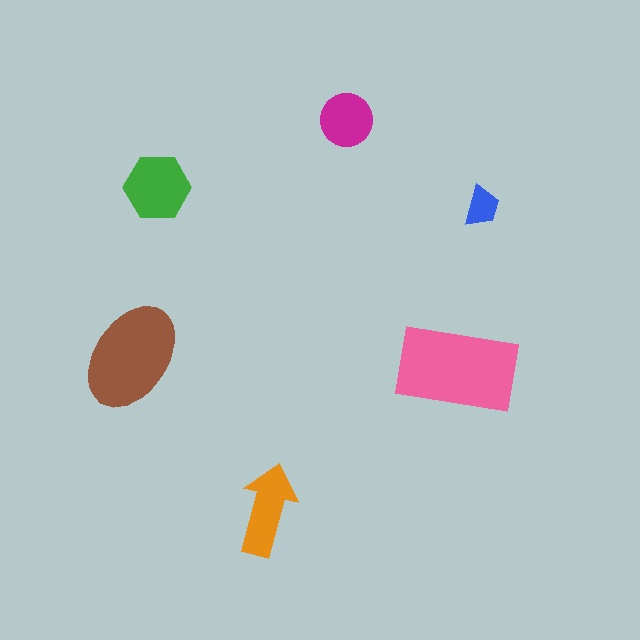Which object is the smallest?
The blue trapezoid.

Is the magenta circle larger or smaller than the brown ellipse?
Smaller.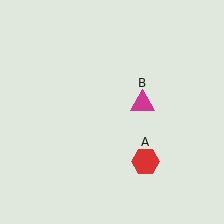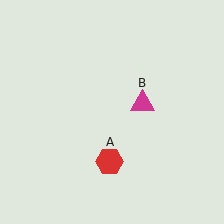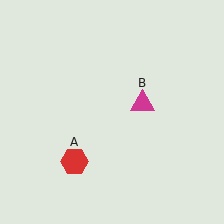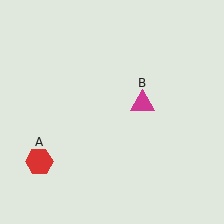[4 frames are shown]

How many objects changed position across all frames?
1 object changed position: red hexagon (object A).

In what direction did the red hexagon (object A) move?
The red hexagon (object A) moved left.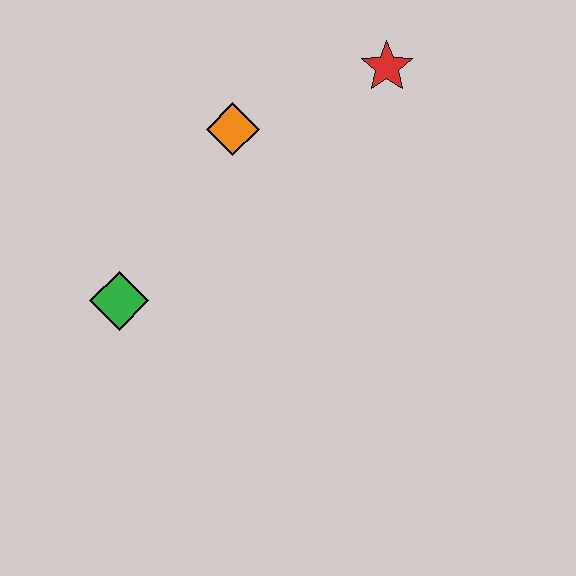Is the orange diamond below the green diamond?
No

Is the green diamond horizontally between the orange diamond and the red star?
No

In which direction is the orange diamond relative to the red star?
The orange diamond is to the left of the red star.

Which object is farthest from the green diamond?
The red star is farthest from the green diamond.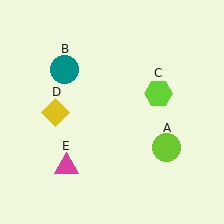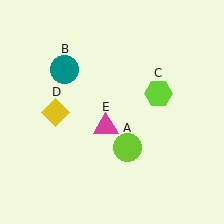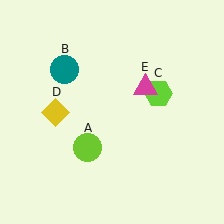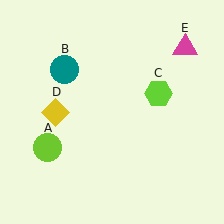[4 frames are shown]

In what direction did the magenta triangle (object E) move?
The magenta triangle (object E) moved up and to the right.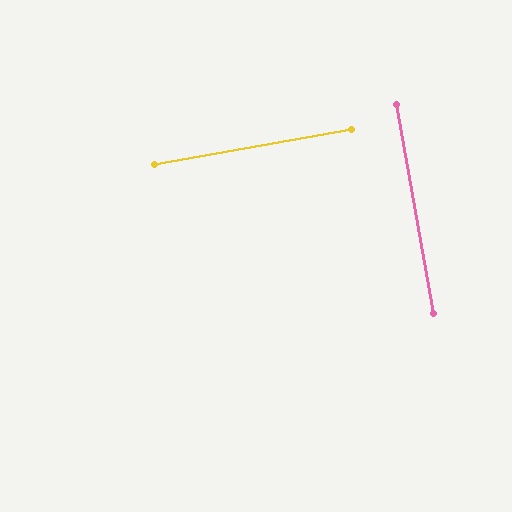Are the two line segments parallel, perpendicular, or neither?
Perpendicular — they meet at approximately 90°.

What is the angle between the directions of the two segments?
Approximately 90 degrees.